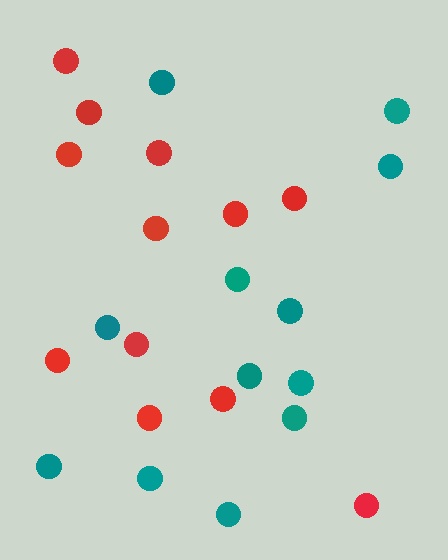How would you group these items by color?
There are 2 groups: one group of teal circles (12) and one group of red circles (12).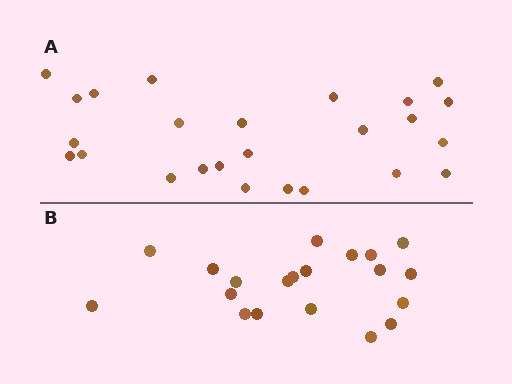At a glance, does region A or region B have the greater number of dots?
Region A (the top region) has more dots.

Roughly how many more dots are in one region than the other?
Region A has about 5 more dots than region B.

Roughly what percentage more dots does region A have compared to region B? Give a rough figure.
About 25% more.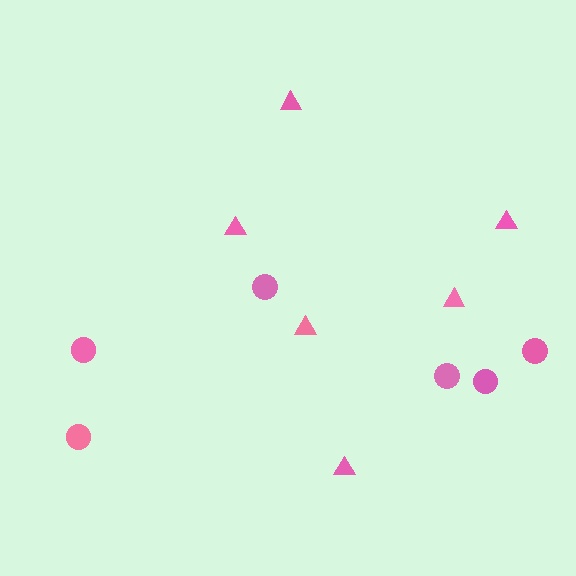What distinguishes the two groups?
There are 2 groups: one group of circles (6) and one group of triangles (6).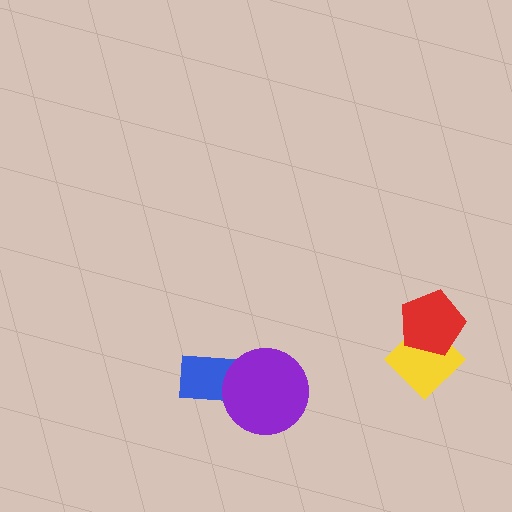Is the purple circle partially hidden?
No, no other shape covers it.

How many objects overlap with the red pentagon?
1 object overlaps with the red pentagon.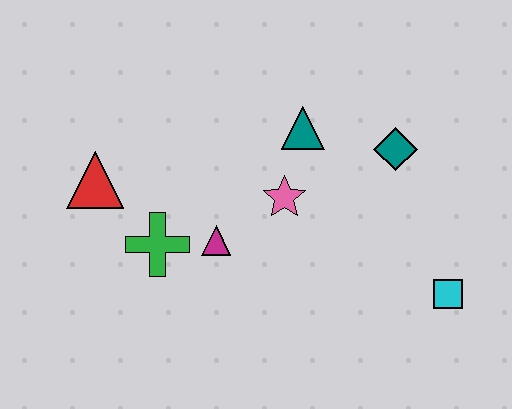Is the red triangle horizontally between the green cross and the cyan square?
No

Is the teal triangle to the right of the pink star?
Yes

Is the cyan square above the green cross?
No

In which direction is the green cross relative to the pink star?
The green cross is to the left of the pink star.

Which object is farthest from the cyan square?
The red triangle is farthest from the cyan square.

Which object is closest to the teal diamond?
The teal triangle is closest to the teal diamond.